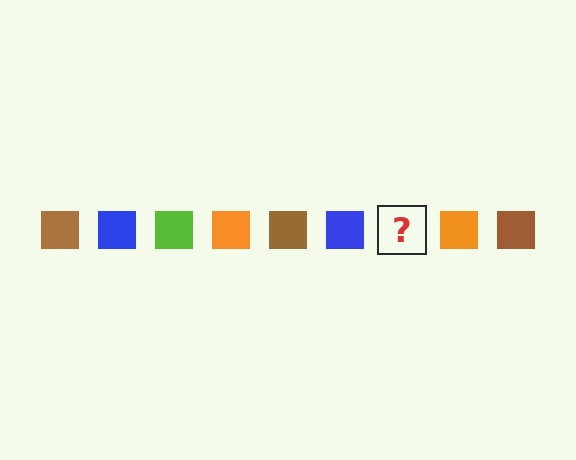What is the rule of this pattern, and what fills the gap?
The rule is that the pattern cycles through brown, blue, lime, orange squares. The gap should be filled with a lime square.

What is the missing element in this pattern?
The missing element is a lime square.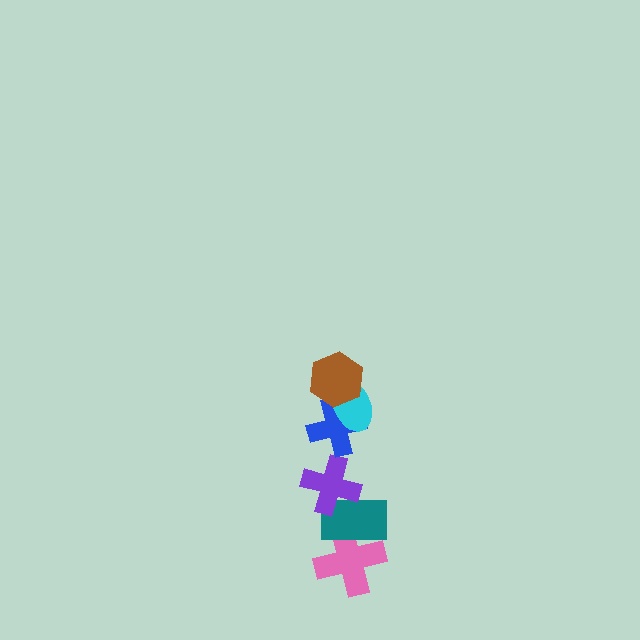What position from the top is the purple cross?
The purple cross is 4th from the top.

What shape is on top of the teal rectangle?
The purple cross is on top of the teal rectangle.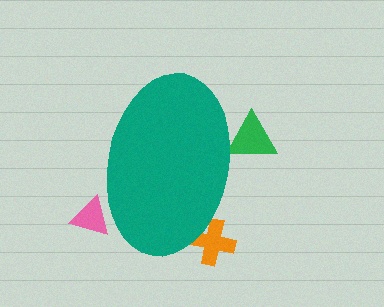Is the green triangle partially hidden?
Yes, the green triangle is partially hidden behind the teal ellipse.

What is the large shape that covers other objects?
A teal ellipse.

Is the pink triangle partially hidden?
Yes, the pink triangle is partially hidden behind the teal ellipse.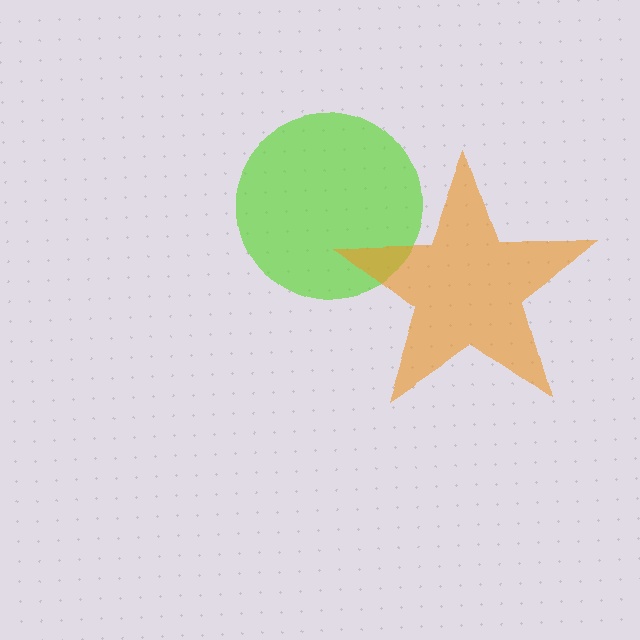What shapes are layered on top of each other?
The layered shapes are: a lime circle, an orange star.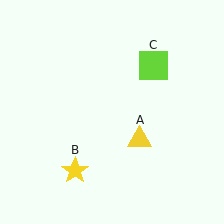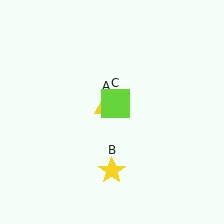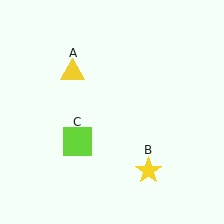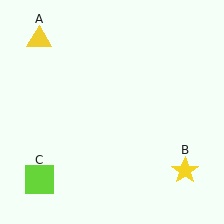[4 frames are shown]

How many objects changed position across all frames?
3 objects changed position: yellow triangle (object A), yellow star (object B), lime square (object C).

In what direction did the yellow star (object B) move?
The yellow star (object B) moved right.